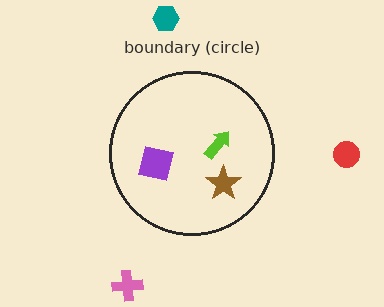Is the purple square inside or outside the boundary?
Inside.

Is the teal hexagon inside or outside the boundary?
Outside.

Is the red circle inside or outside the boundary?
Outside.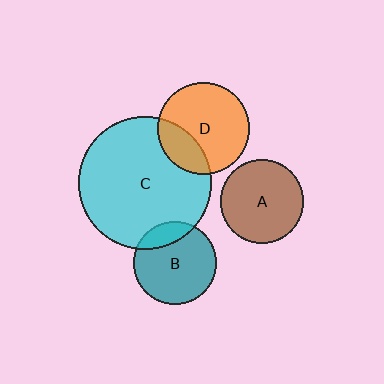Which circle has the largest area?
Circle C (cyan).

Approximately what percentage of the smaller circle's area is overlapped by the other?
Approximately 25%.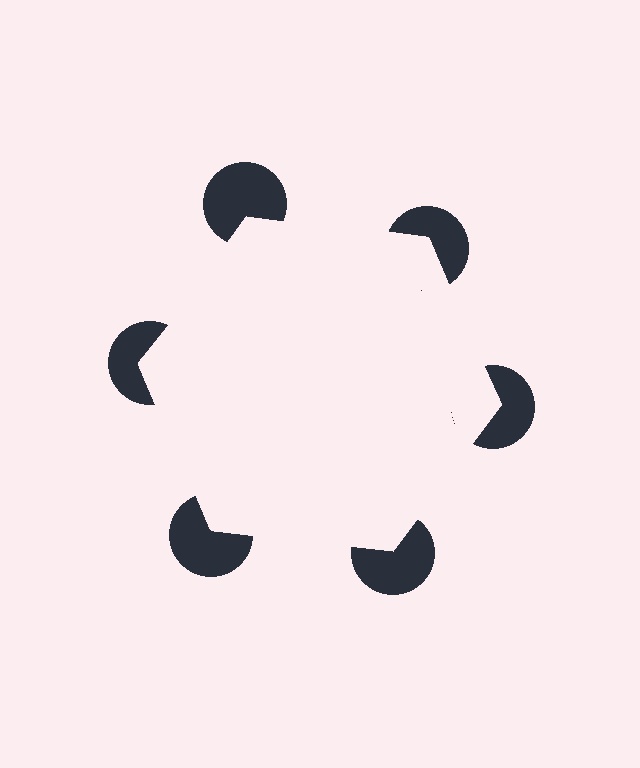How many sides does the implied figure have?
6 sides.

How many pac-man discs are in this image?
There are 6 — one at each vertex of the illusory hexagon.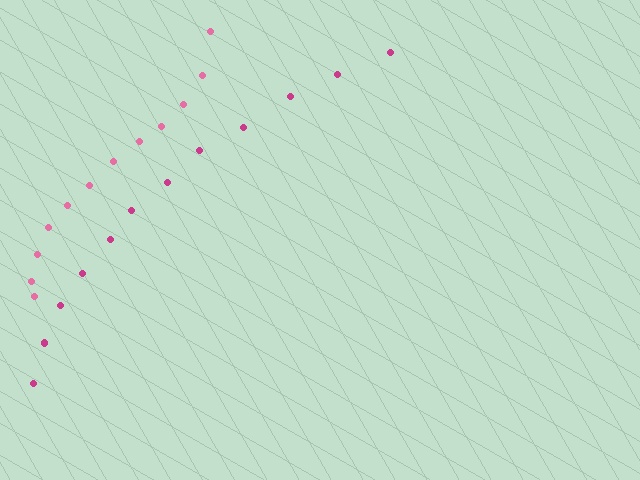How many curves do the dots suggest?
There are 2 distinct paths.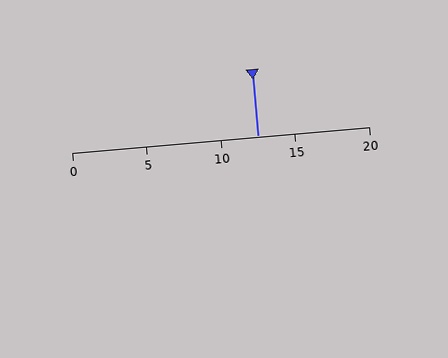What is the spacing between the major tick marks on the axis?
The major ticks are spaced 5 apart.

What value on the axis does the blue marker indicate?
The marker indicates approximately 12.5.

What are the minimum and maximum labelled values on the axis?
The axis runs from 0 to 20.